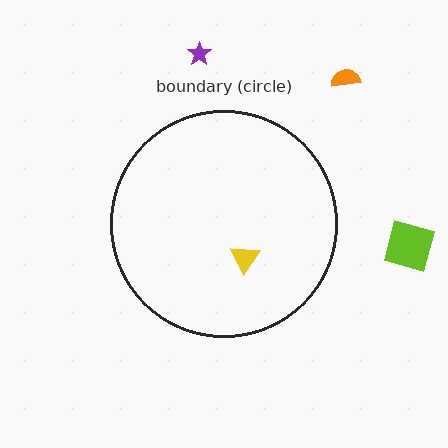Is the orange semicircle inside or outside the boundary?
Outside.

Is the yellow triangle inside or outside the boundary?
Inside.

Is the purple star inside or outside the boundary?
Outside.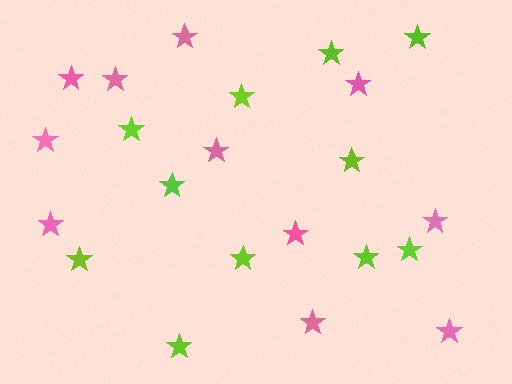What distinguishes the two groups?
There are 2 groups: one group of pink stars (11) and one group of lime stars (11).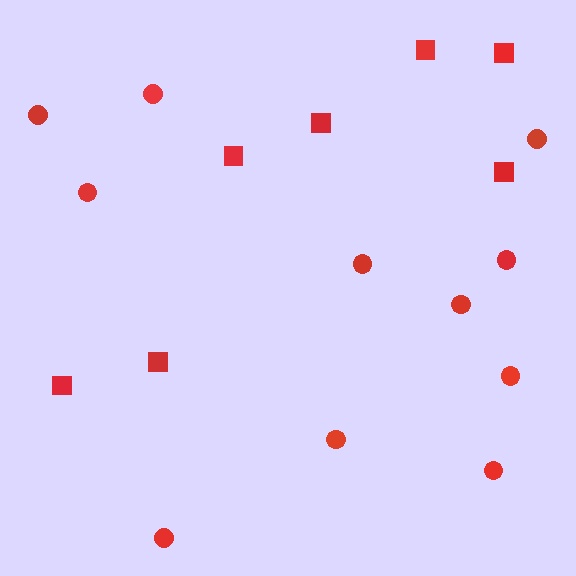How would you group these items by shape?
There are 2 groups: one group of squares (7) and one group of circles (11).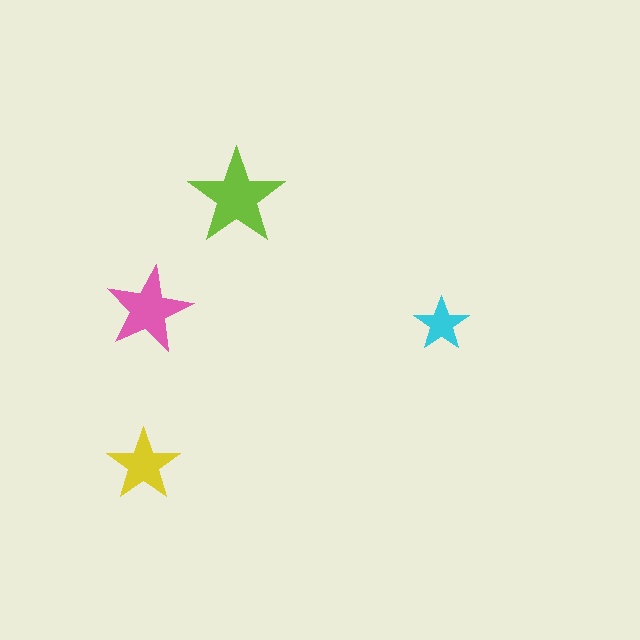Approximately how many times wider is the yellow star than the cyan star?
About 1.5 times wider.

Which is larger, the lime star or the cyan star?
The lime one.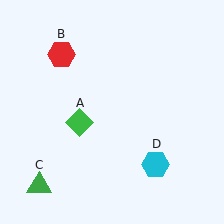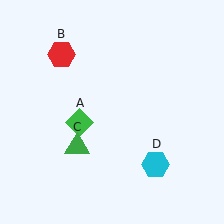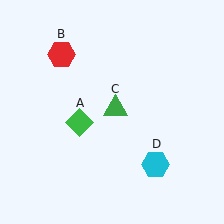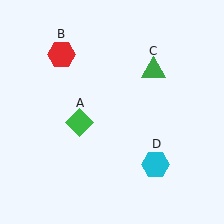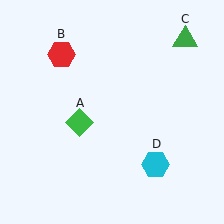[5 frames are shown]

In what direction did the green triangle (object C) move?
The green triangle (object C) moved up and to the right.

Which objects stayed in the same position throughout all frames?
Green diamond (object A) and red hexagon (object B) and cyan hexagon (object D) remained stationary.